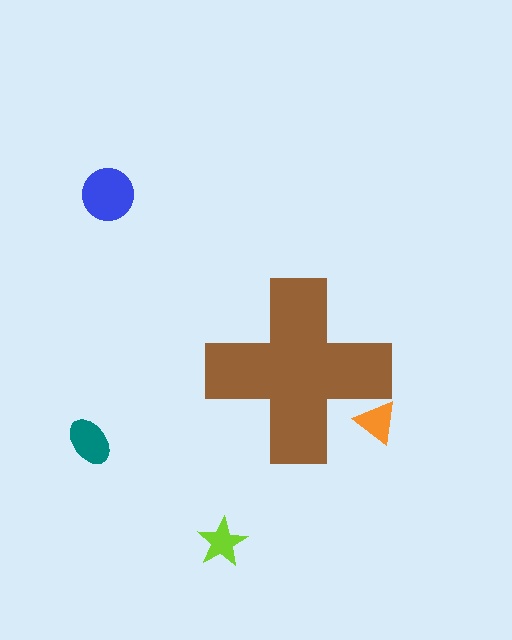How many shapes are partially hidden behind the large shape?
1 shape is partially hidden.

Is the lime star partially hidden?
No, the lime star is fully visible.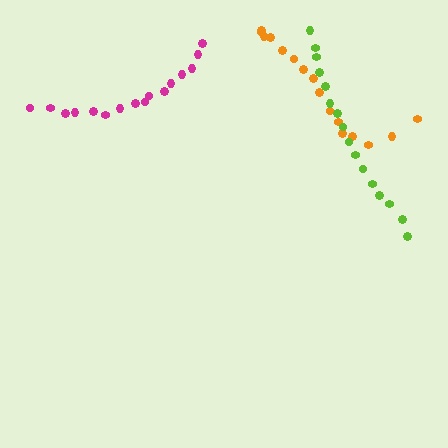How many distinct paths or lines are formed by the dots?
There are 3 distinct paths.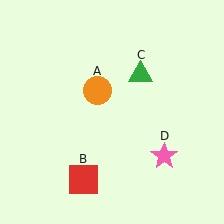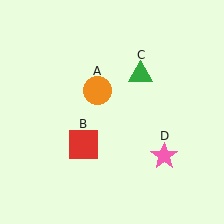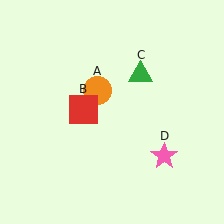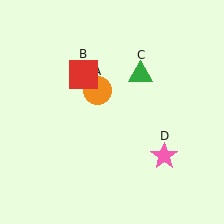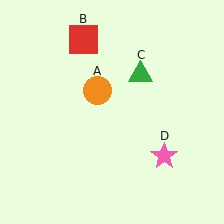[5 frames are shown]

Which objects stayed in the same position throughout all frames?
Orange circle (object A) and green triangle (object C) and pink star (object D) remained stationary.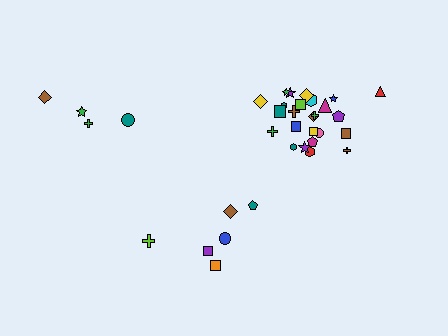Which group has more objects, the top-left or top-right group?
The top-right group.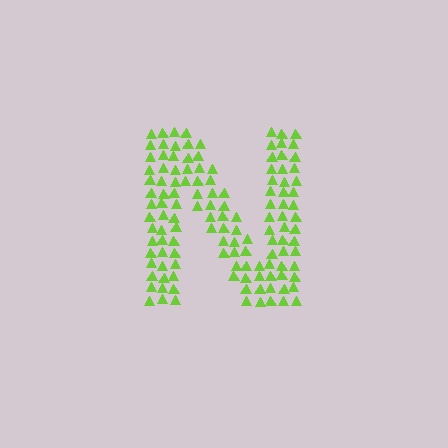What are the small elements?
The small elements are triangles.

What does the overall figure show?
The overall figure shows the letter N.